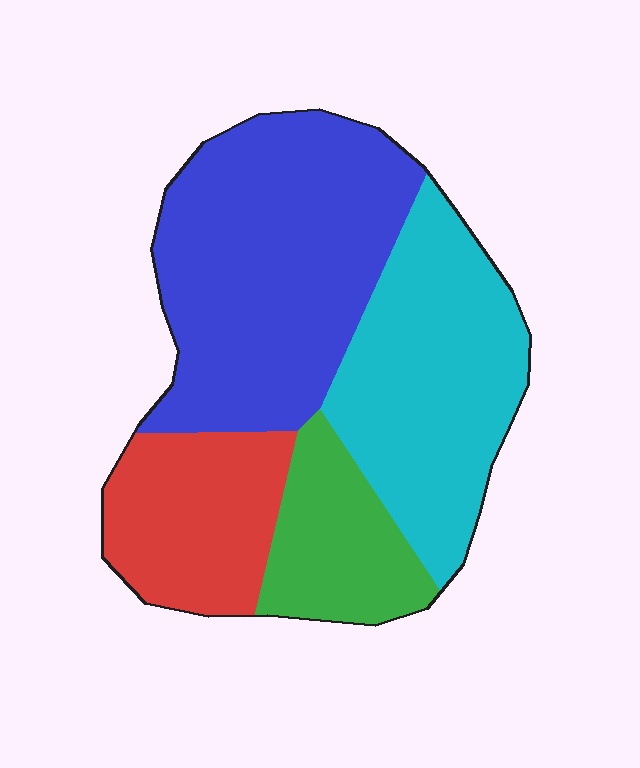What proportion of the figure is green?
Green covers roughly 15% of the figure.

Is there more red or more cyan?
Cyan.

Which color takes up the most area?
Blue, at roughly 40%.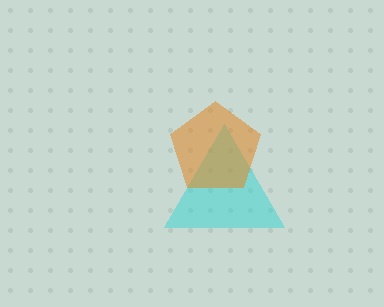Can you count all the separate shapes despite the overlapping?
Yes, there are 2 separate shapes.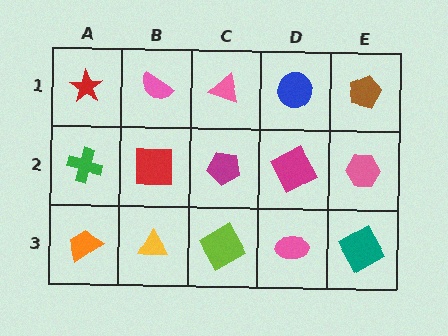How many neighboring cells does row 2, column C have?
4.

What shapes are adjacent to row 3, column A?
A green cross (row 2, column A), a yellow triangle (row 3, column B).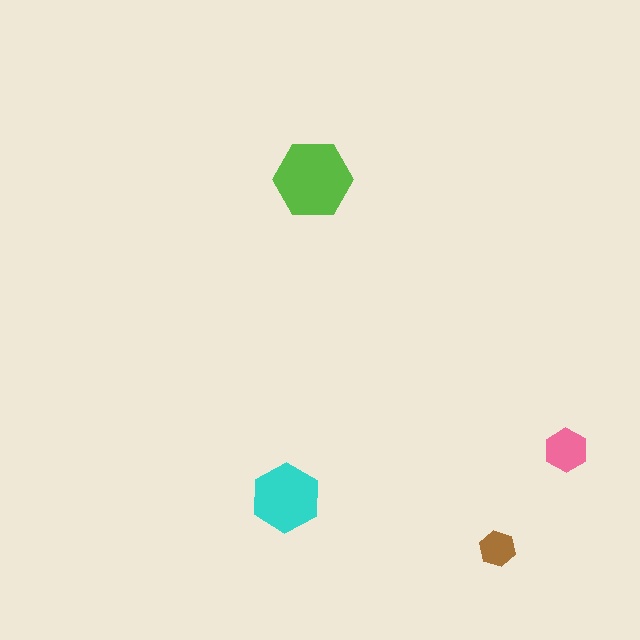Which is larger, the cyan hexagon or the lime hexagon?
The lime one.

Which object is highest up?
The lime hexagon is topmost.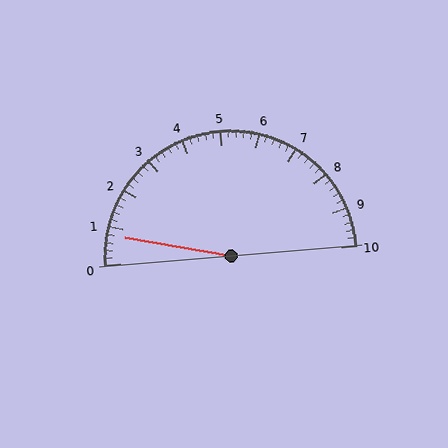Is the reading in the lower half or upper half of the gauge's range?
The reading is in the lower half of the range (0 to 10).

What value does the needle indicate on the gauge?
The needle indicates approximately 0.8.